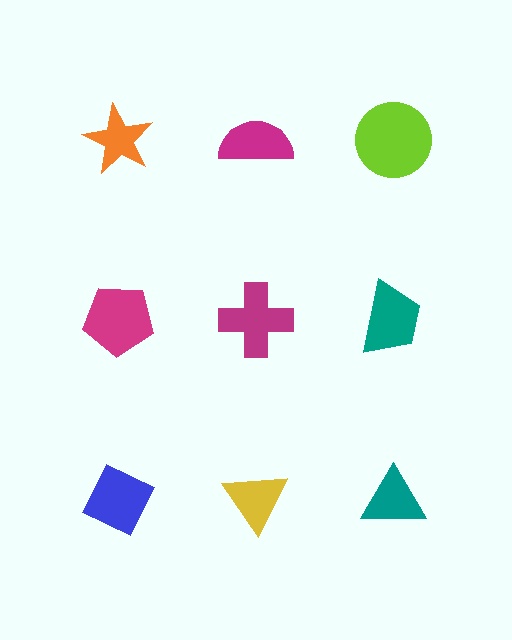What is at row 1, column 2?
A magenta semicircle.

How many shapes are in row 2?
3 shapes.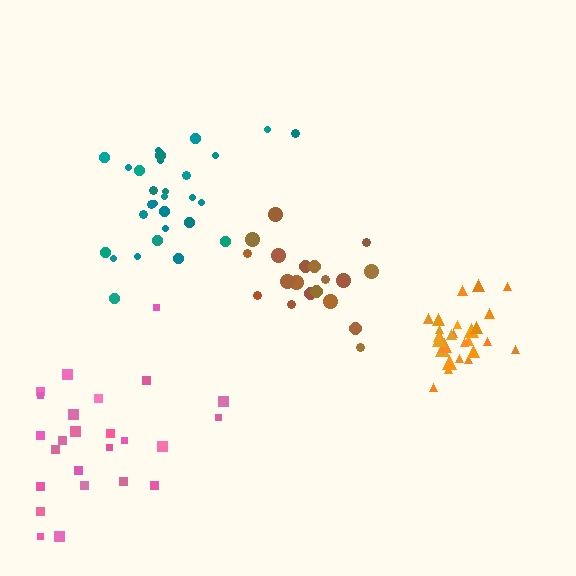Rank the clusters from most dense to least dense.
orange, teal, brown, pink.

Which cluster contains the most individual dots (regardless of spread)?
Teal (29).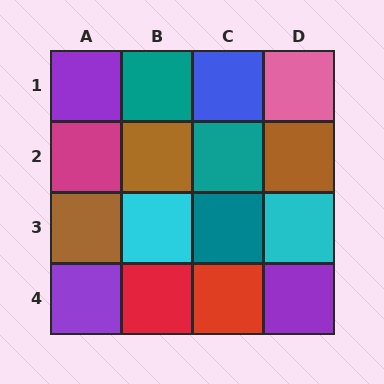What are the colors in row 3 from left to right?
Brown, cyan, teal, cyan.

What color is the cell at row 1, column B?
Teal.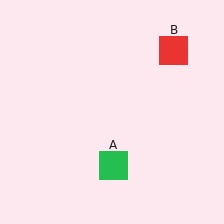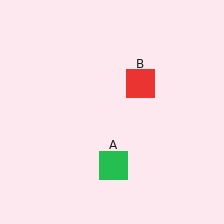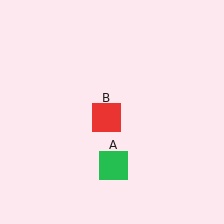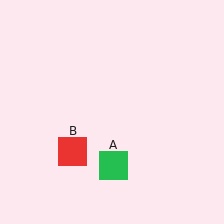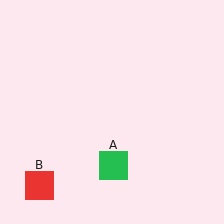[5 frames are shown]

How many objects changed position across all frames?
1 object changed position: red square (object B).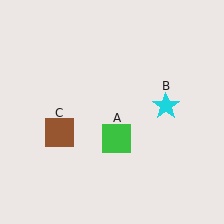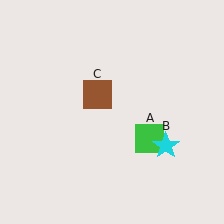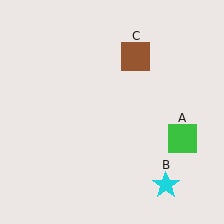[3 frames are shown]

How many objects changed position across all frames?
3 objects changed position: green square (object A), cyan star (object B), brown square (object C).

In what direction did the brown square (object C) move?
The brown square (object C) moved up and to the right.